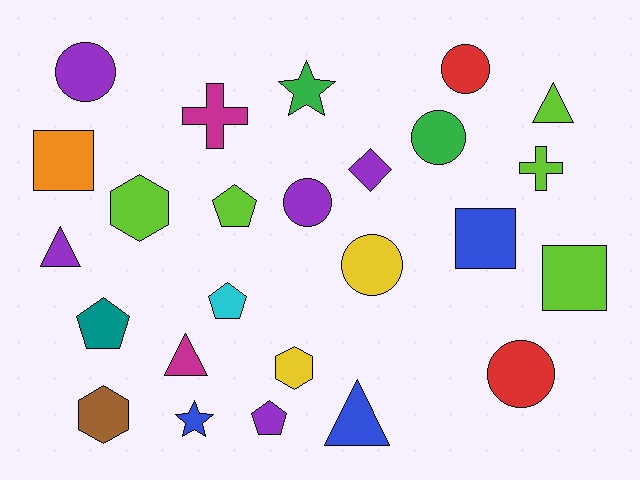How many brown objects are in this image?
There is 1 brown object.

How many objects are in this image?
There are 25 objects.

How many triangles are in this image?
There are 4 triangles.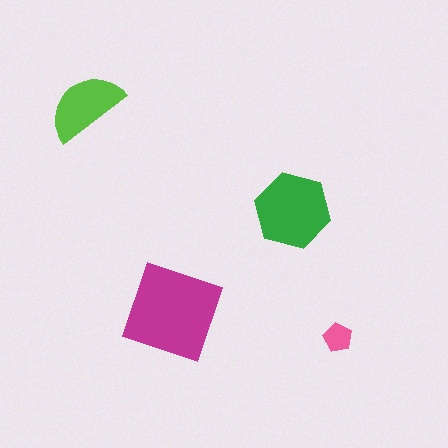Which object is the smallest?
The pink pentagon.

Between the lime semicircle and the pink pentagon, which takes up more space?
The lime semicircle.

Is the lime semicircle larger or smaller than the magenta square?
Smaller.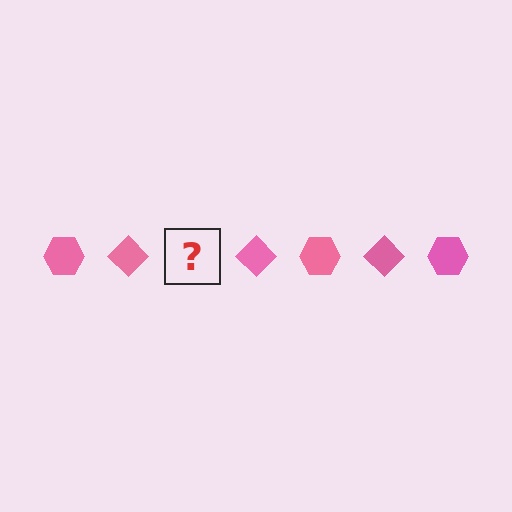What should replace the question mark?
The question mark should be replaced with a pink hexagon.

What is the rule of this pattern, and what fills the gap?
The rule is that the pattern cycles through hexagon, diamond shapes in pink. The gap should be filled with a pink hexagon.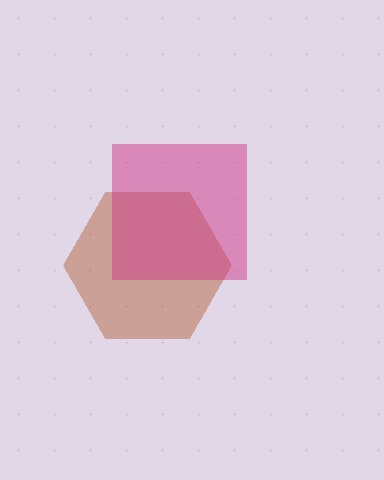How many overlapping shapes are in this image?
There are 2 overlapping shapes in the image.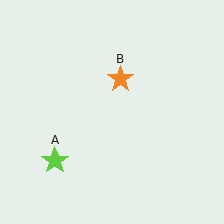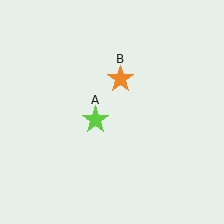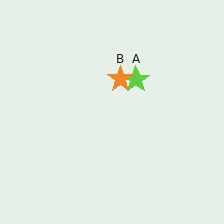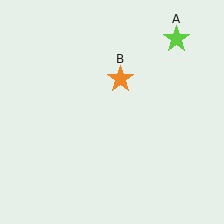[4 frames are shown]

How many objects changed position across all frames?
1 object changed position: lime star (object A).